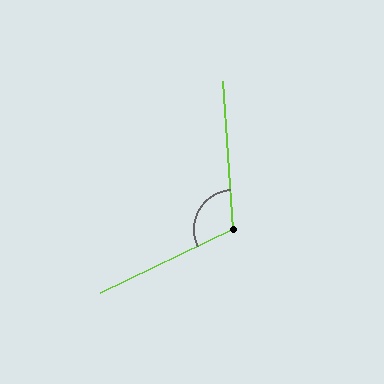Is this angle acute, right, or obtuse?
It is obtuse.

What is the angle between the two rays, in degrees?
Approximately 112 degrees.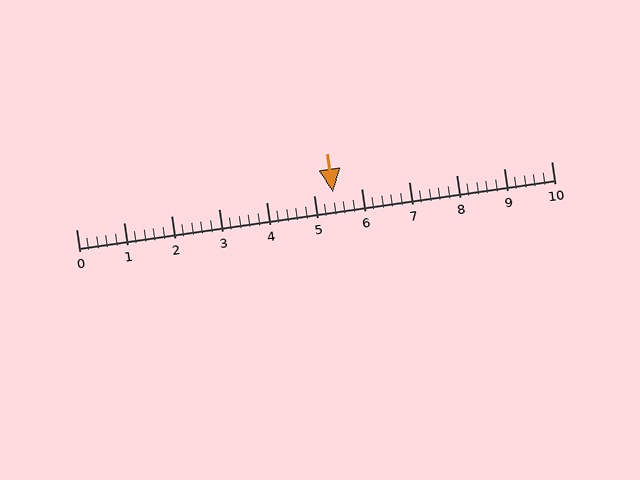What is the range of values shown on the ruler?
The ruler shows values from 0 to 10.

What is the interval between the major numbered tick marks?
The major tick marks are spaced 1 units apart.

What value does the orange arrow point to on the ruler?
The orange arrow points to approximately 5.4.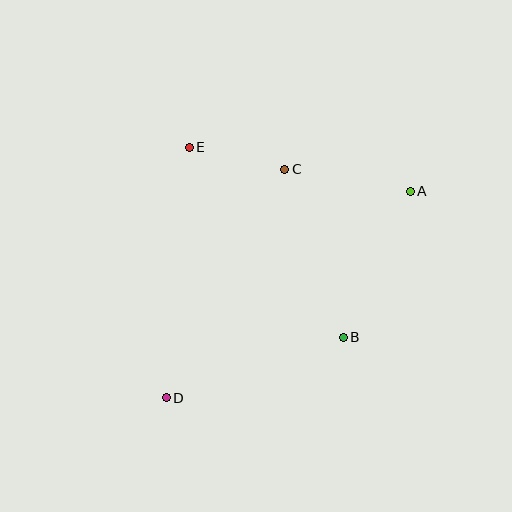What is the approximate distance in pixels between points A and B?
The distance between A and B is approximately 161 pixels.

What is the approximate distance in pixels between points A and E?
The distance between A and E is approximately 225 pixels.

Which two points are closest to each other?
Points C and E are closest to each other.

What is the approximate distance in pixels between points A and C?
The distance between A and C is approximately 127 pixels.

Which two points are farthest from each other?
Points A and D are farthest from each other.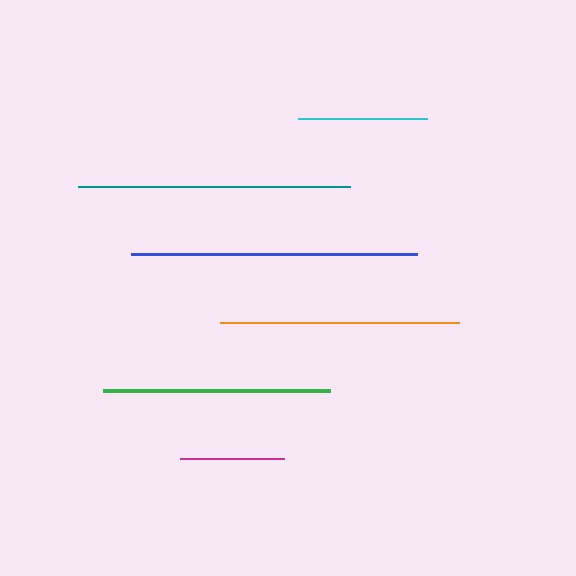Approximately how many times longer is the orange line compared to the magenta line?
The orange line is approximately 2.3 times the length of the magenta line.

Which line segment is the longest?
The blue line is the longest at approximately 286 pixels.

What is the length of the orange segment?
The orange segment is approximately 239 pixels long.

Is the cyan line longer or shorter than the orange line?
The orange line is longer than the cyan line.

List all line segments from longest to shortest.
From longest to shortest: blue, teal, orange, green, cyan, magenta.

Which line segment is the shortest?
The magenta line is the shortest at approximately 103 pixels.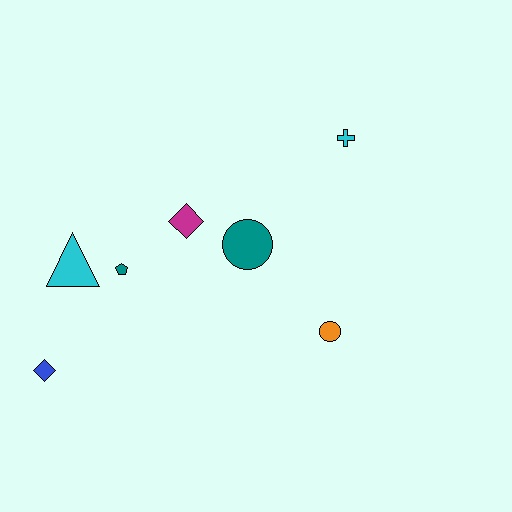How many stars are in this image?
There are no stars.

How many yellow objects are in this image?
There are no yellow objects.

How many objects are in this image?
There are 7 objects.